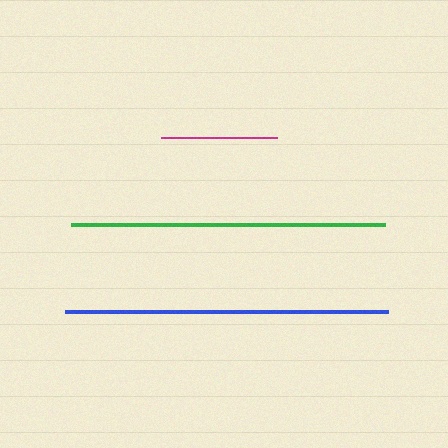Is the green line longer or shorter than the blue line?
The blue line is longer than the green line.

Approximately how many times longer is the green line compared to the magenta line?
The green line is approximately 2.7 times the length of the magenta line.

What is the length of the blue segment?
The blue segment is approximately 323 pixels long.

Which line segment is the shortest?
The magenta line is the shortest at approximately 116 pixels.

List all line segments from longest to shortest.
From longest to shortest: blue, green, magenta.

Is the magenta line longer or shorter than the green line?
The green line is longer than the magenta line.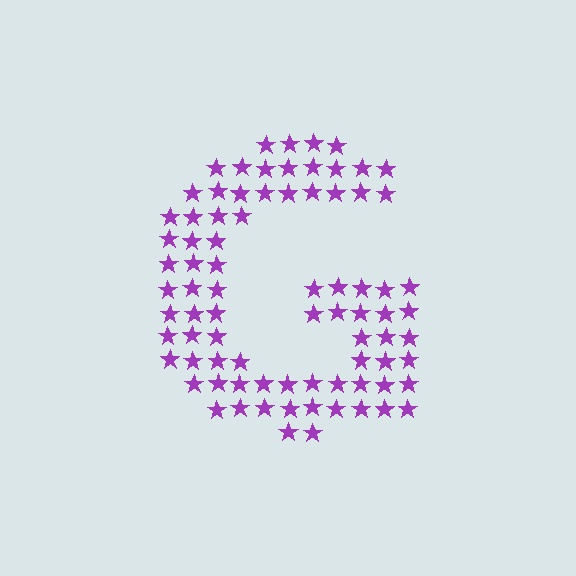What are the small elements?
The small elements are stars.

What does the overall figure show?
The overall figure shows the letter G.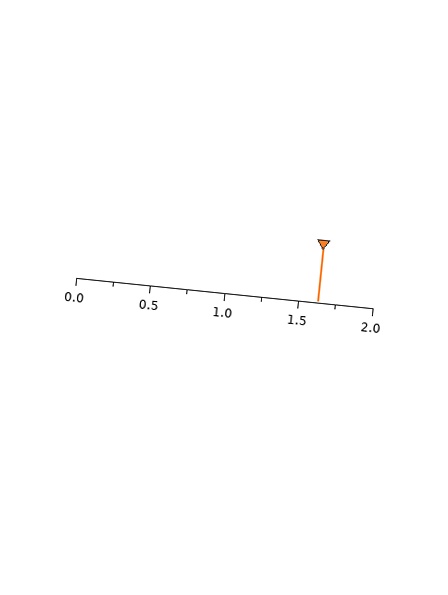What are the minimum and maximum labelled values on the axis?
The axis runs from 0.0 to 2.0.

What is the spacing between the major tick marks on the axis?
The major ticks are spaced 0.5 apart.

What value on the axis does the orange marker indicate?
The marker indicates approximately 1.62.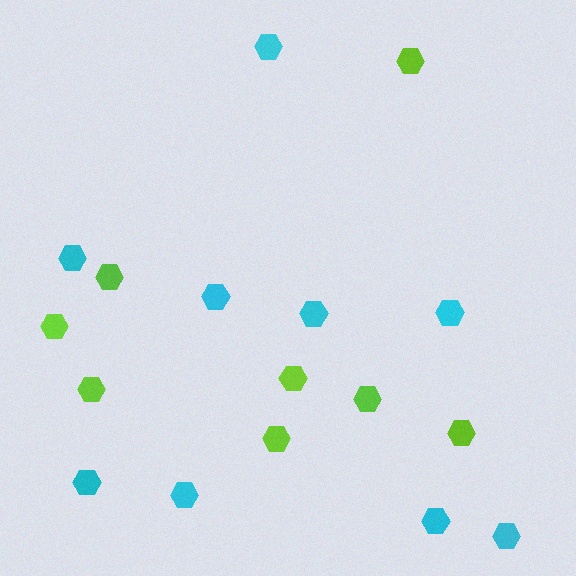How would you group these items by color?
There are 2 groups: one group of lime hexagons (8) and one group of cyan hexagons (9).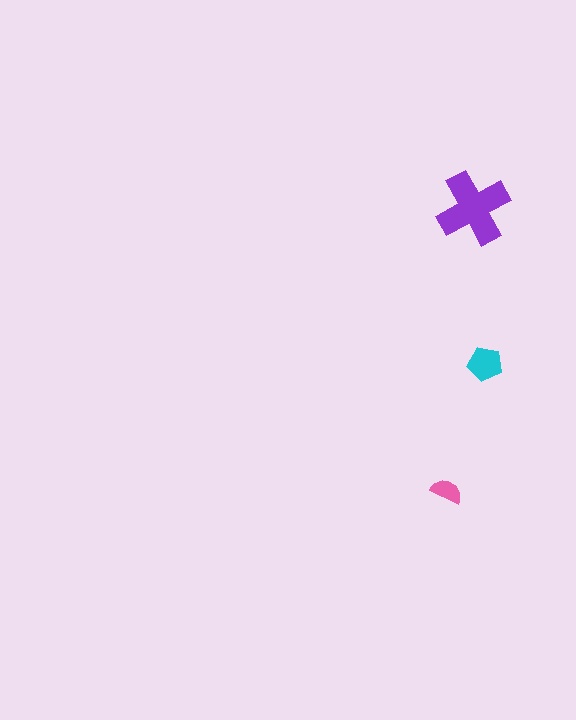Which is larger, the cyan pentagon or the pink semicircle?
The cyan pentagon.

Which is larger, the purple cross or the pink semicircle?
The purple cross.